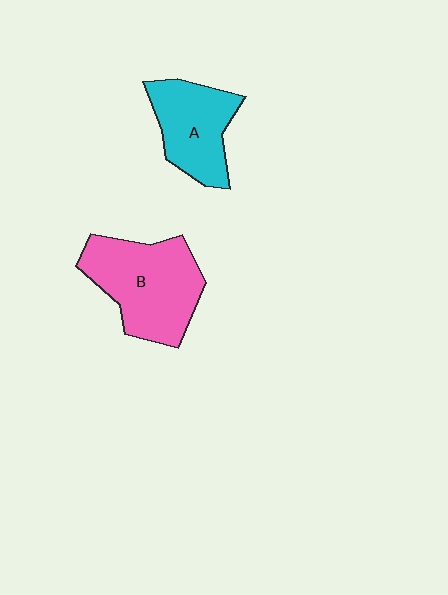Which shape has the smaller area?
Shape A (cyan).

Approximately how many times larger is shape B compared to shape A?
Approximately 1.4 times.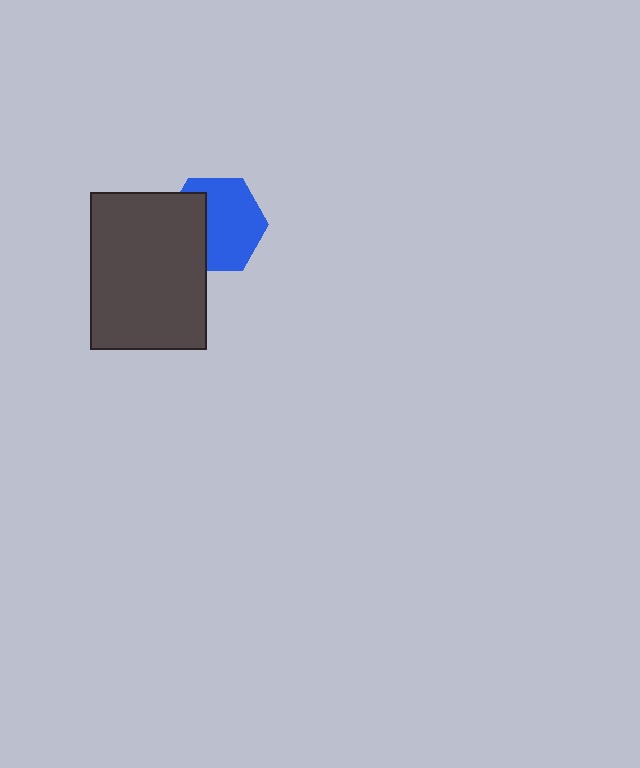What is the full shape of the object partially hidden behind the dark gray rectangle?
The partially hidden object is a blue hexagon.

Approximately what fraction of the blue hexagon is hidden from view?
Roughly 36% of the blue hexagon is hidden behind the dark gray rectangle.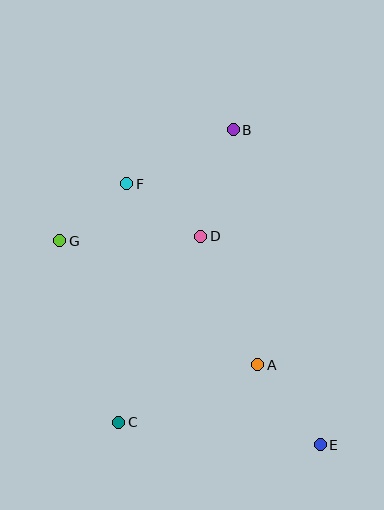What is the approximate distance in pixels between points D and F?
The distance between D and F is approximately 91 pixels.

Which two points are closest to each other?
Points F and G are closest to each other.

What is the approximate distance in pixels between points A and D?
The distance between A and D is approximately 141 pixels.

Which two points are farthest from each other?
Points E and G are farthest from each other.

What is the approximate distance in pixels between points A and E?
The distance between A and E is approximately 102 pixels.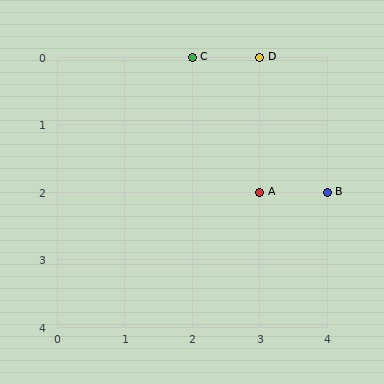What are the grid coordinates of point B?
Point B is at grid coordinates (4, 2).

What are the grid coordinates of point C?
Point C is at grid coordinates (2, 0).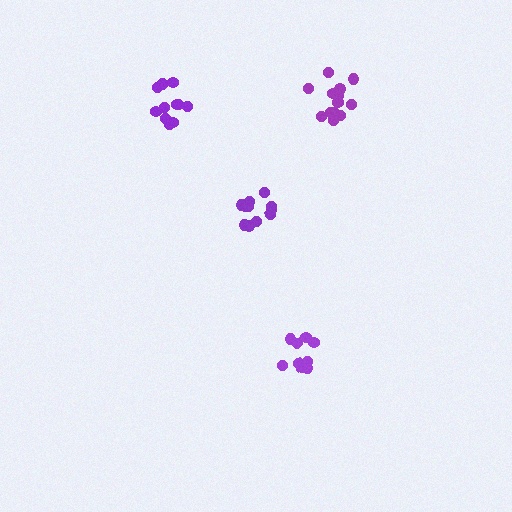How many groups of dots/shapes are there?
There are 4 groups.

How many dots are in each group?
Group 1: 9 dots, Group 2: 11 dots, Group 3: 13 dots, Group 4: 12 dots (45 total).